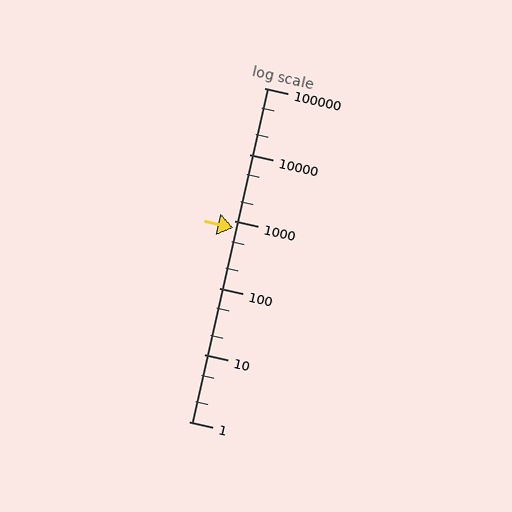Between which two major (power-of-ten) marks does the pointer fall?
The pointer is between 100 and 1000.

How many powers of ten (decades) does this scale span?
The scale spans 5 decades, from 1 to 100000.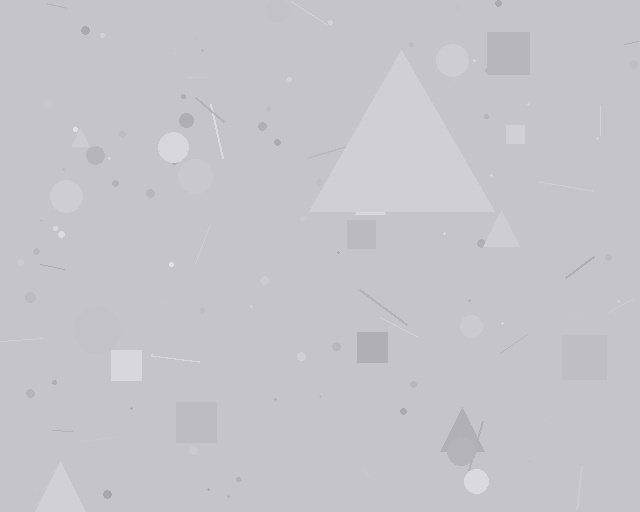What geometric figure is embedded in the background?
A triangle is embedded in the background.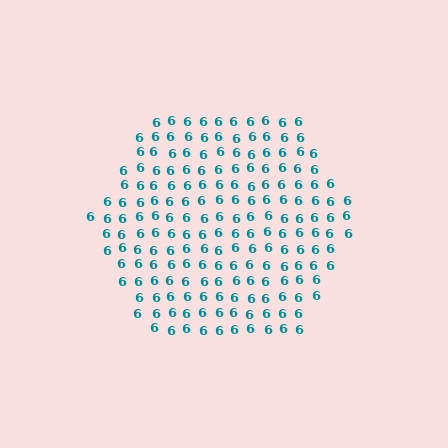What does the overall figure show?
The overall figure shows a hexagon.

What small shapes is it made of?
It is made of small digit 6's.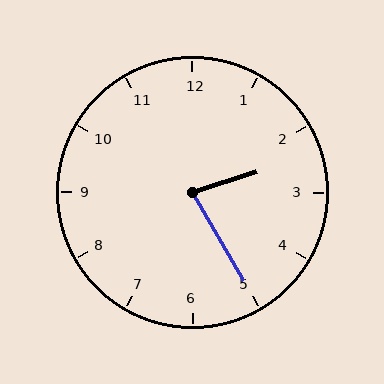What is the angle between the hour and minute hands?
Approximately 78 degrees.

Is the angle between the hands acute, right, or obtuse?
It is acute.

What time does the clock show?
2:25.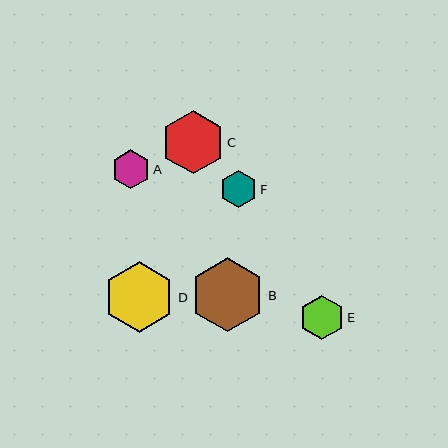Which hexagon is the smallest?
Hexagon F is the smallest with a size of approximately 37 pixels.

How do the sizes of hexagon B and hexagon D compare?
Hexagon B and hexagon D are approximately the same size.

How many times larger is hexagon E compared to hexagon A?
Hexagon E is approximately 1.1 times the size of hexagon A.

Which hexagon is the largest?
Hexagon B is the largest with a size of approximately 74 pixels.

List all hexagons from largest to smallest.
From largest to smallest: B, D, C, E, A, F.